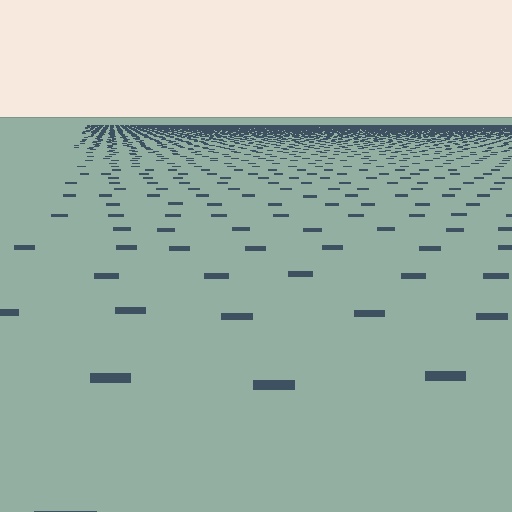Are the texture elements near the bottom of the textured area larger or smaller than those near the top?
Larger. Near the bottom, elements are closer to the viewer and appear at a bigger on-screen size.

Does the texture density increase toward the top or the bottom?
Density increases toward the top.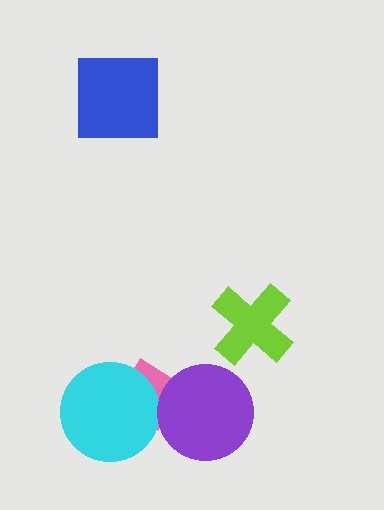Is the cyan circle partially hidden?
No, no other shape covers it.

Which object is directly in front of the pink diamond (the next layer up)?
The cyan circle is directly in front of the pink diamond.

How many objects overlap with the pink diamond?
2 objects overlap with the pink diamond.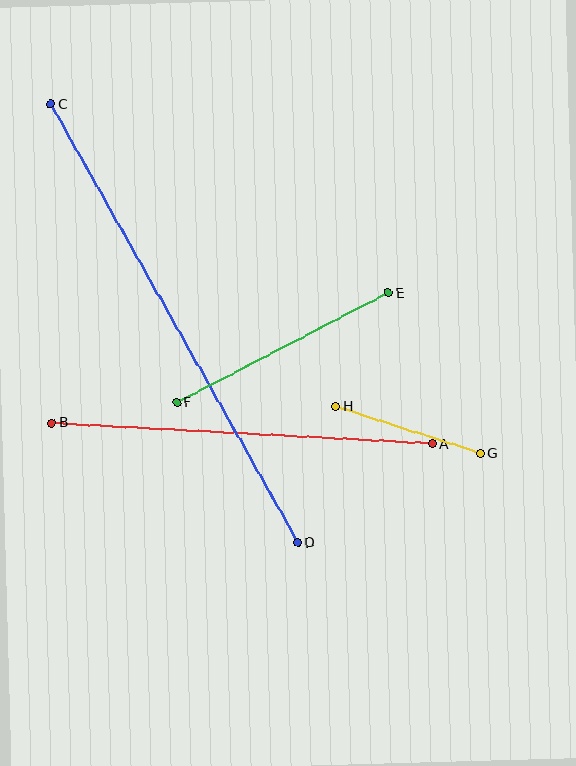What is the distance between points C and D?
The distance is approximately 503 pixels.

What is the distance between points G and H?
The distance is approximately 152 pixels.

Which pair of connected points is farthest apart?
Points C and D are farthest apart.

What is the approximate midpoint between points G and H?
The midpoint is at approximately (408, 430) pixels.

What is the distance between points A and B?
The distance is approximately 381 pixels.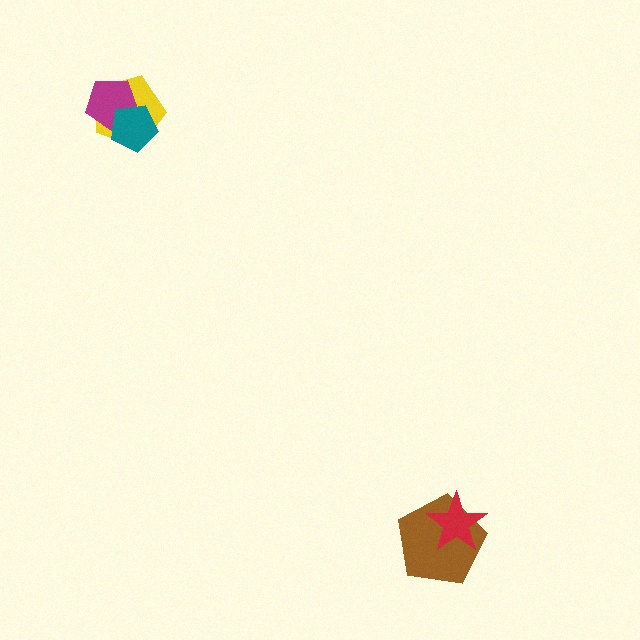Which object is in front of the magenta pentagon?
The teal pentagon is in front of the magenta pentagon.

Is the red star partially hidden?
No, no other shape covers it.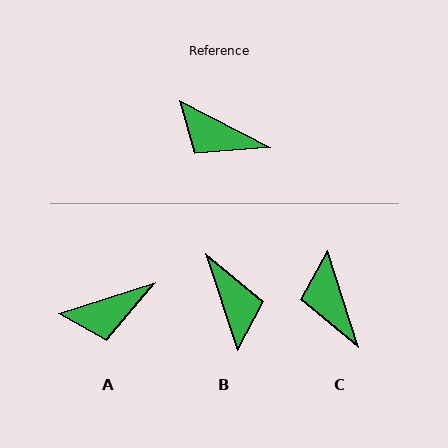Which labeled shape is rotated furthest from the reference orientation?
B, about 135 degrees away.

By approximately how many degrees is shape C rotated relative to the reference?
Approximately 45 degrees clockwise.